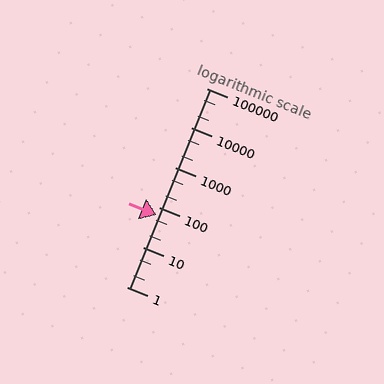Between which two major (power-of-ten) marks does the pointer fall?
The pointer is between 10 and 100.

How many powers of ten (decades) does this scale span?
The scale spans 5 decades, from 1 to 100000.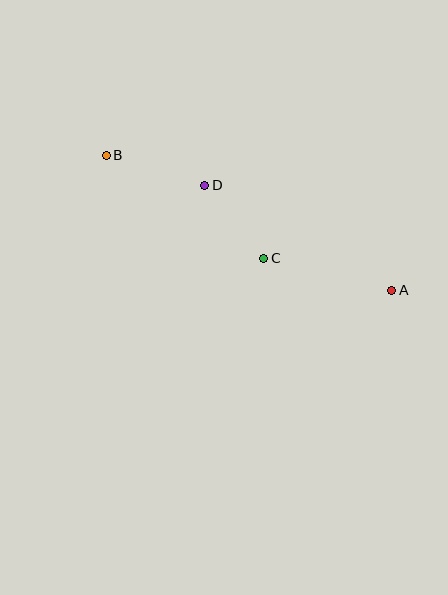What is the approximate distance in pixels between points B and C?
The distance between B and C is approximately 188 pixels.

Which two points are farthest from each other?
Points A and B are farthest from each other.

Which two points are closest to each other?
Points C and D are closest to each other.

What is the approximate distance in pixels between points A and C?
The distance between A and C is approximately 132 pixels.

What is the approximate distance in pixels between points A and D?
The distance between A and D is approximately 215 pixels.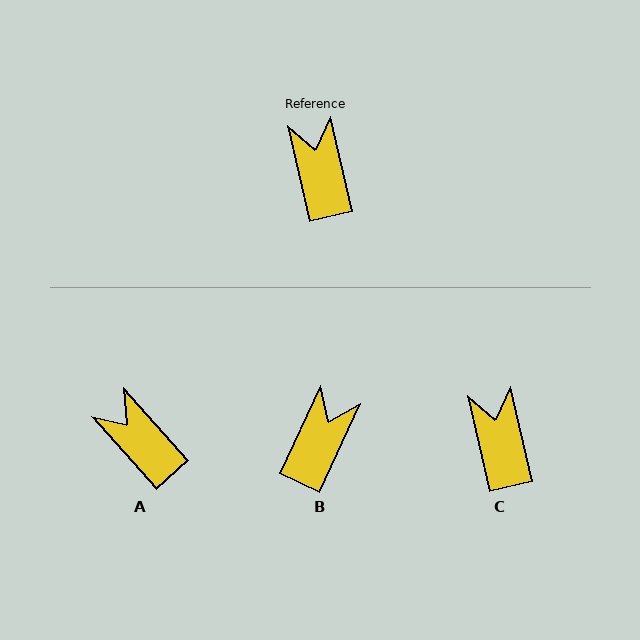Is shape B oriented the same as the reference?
No, it is off by about 38 degrees.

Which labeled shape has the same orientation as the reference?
C.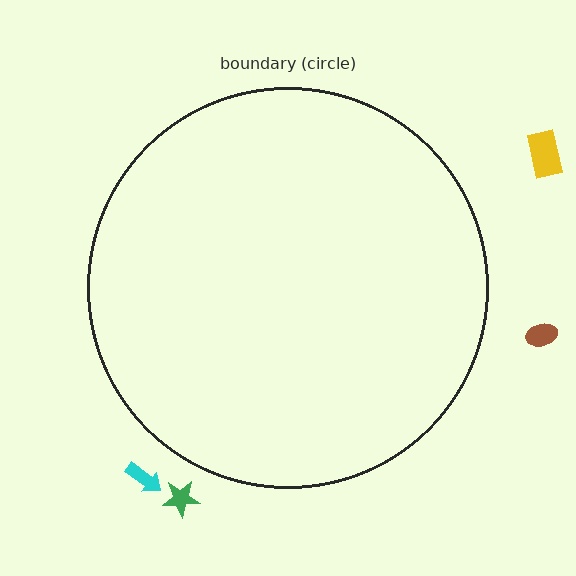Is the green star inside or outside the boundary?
Outside.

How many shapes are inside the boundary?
0 inside, 4 outside.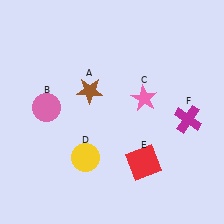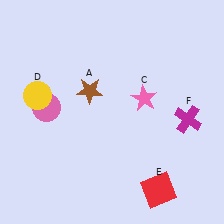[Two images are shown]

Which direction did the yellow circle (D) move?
The yellow circle (D) moved up.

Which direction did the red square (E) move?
The red square (E) moved down.